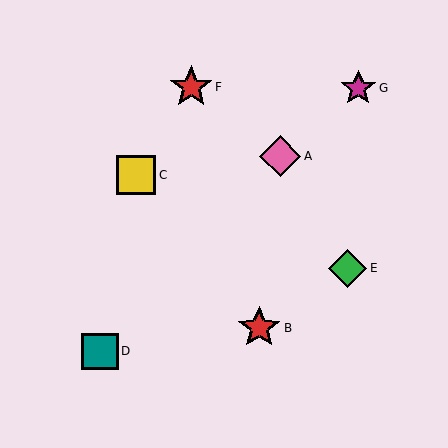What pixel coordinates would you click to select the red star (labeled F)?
Click at (191, 87) to select the red star F.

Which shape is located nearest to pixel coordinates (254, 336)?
The red star (labeled B) at (259, 328) is nearest to that location.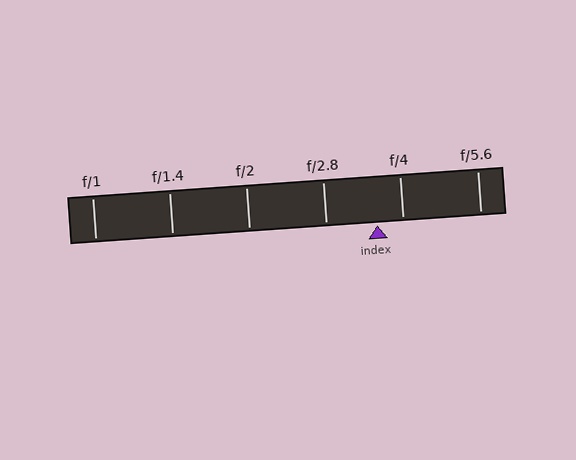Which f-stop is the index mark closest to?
The index mark is closest to f/4.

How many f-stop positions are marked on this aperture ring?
There are 6 f-stop positions marked.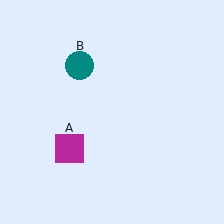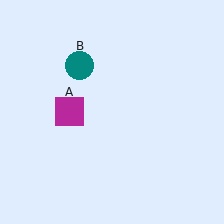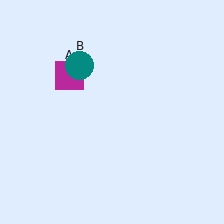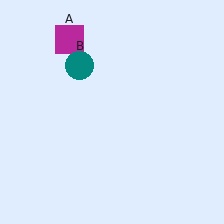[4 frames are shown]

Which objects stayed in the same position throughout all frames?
Teal circle (object B) remained stationary.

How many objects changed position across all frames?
1 object changed position: magenta square (object A).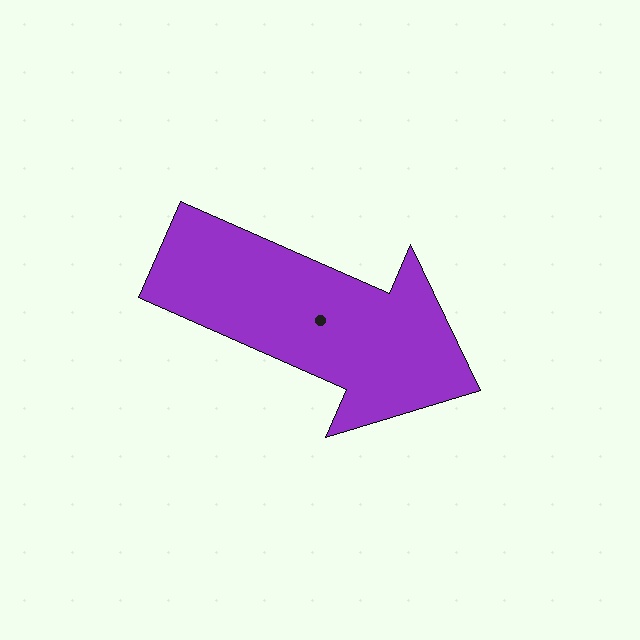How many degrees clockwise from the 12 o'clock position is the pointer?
Approximately 114 degrees.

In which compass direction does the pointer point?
Southeast.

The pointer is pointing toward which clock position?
Roughly 4 o'clock.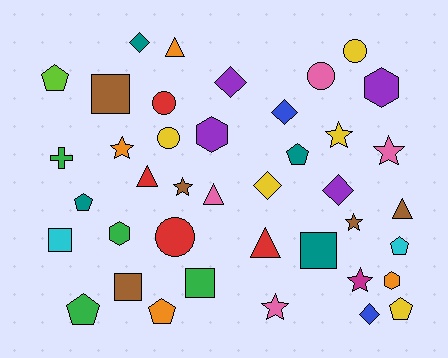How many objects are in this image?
There are 40 objects.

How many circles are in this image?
There are 5 circles.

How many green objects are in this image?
There are 4 green objects.